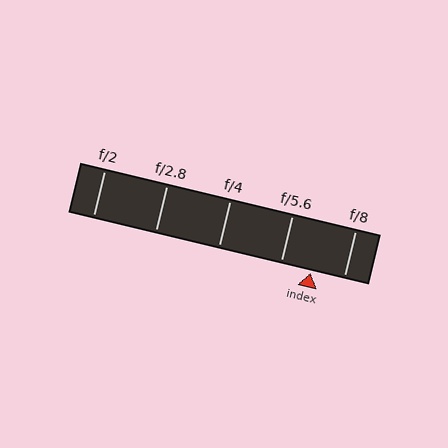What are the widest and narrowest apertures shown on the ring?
The widest aperture shown is f/2 and the narrowest is f/8.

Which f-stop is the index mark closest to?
The index mark is closest to f/5.6.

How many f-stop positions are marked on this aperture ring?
There are 5 f-stop positions marked.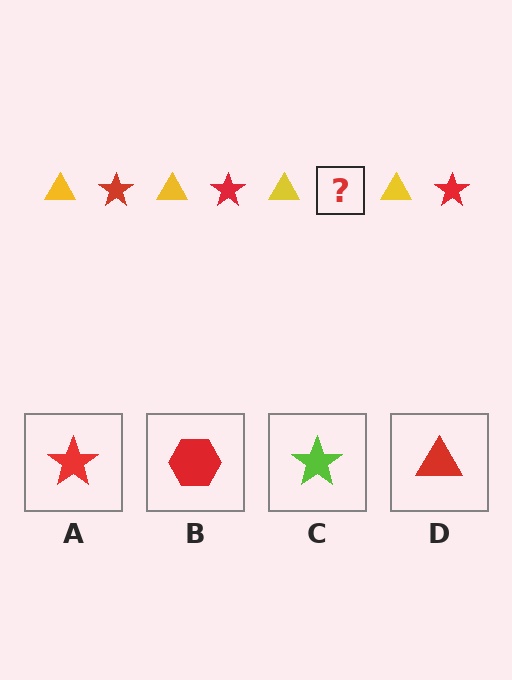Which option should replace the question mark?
Option A.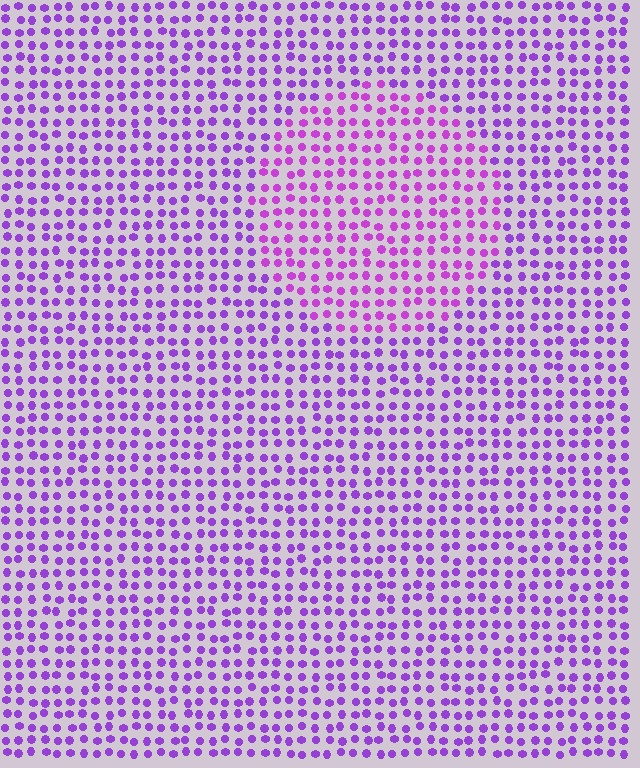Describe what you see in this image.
The image is filled with small purple elements in a uniform arrangement. A circle-shaped region is visible where the elements are tinted to a slightly different hue, forming a subtle color boundary.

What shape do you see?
I see a circle.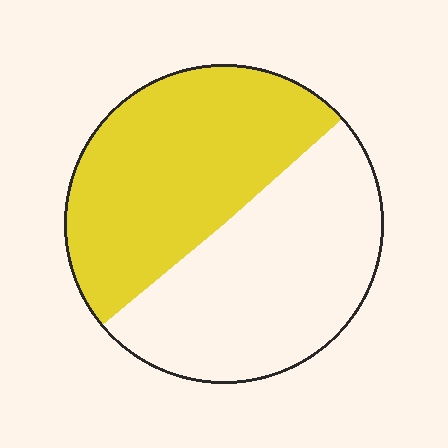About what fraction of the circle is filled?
About one half (1/2).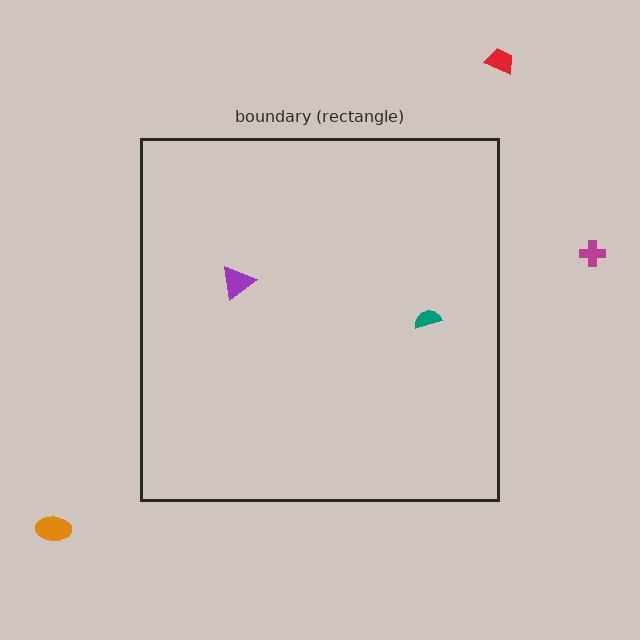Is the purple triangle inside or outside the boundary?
Inside.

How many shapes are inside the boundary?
2 inside, 3 outside.